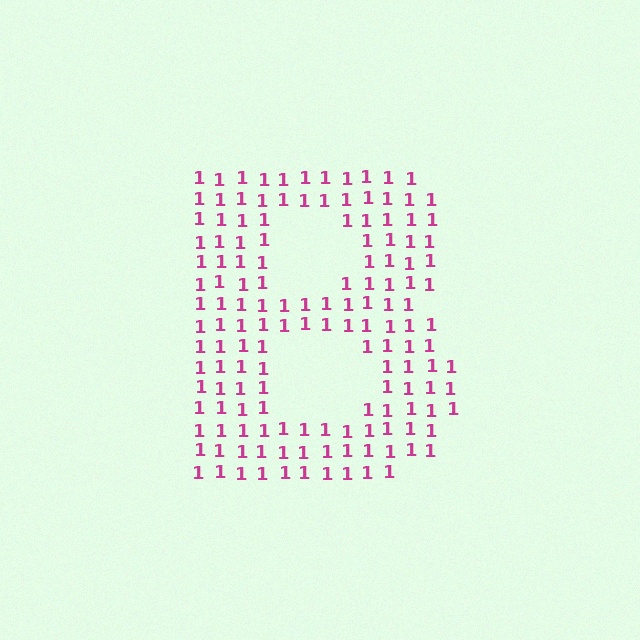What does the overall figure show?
The overall figure shows the letter B.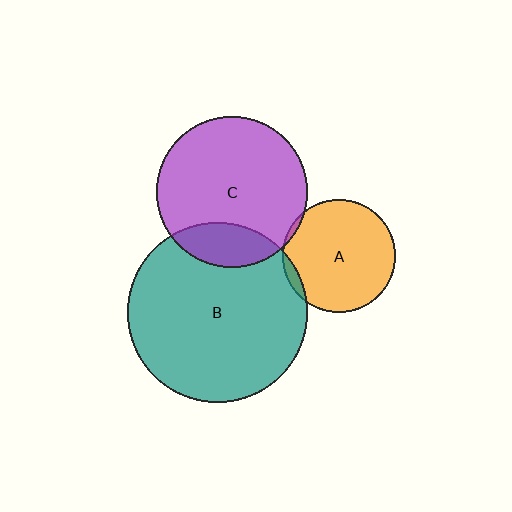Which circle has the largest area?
Circle B (teal).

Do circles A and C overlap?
Yes.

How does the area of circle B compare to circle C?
Approximately 1.4 times.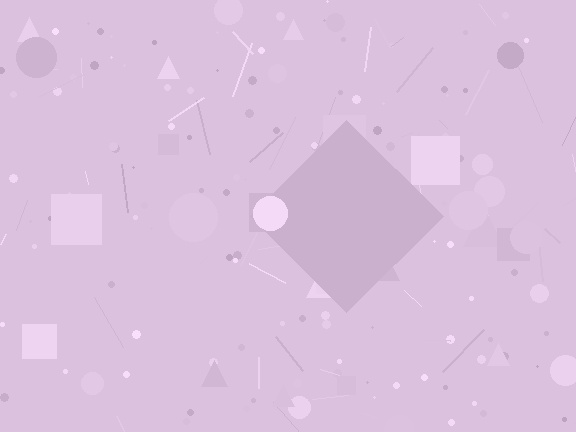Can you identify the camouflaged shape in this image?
The camouflaged shape is a diamond.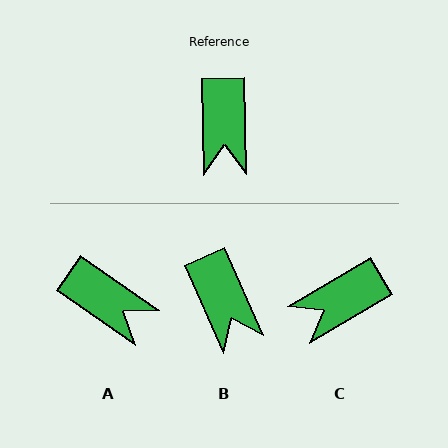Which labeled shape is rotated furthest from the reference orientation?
C, about 61 degrees away.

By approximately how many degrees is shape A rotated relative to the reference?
Approximately 54 degrees counter-clockwise.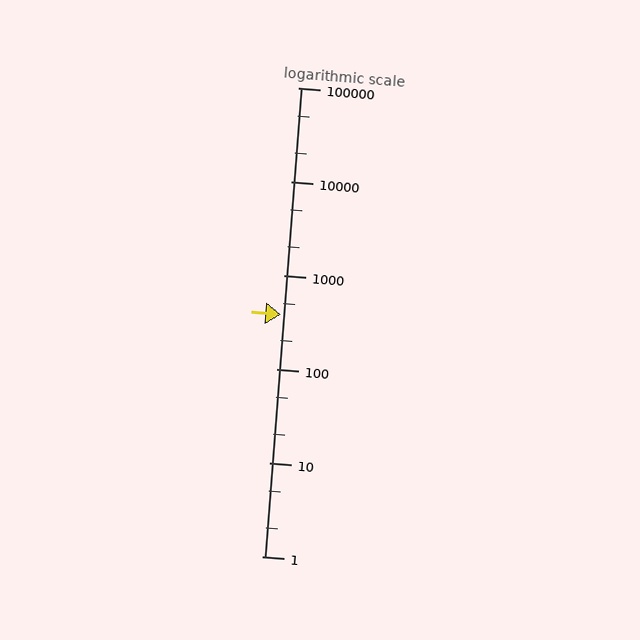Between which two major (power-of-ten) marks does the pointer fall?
The pointer is between 100 and 1000.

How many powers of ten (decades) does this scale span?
The scale spans 5 decades, from 1 to 100000.